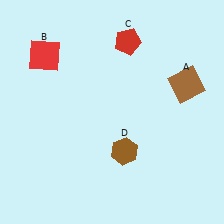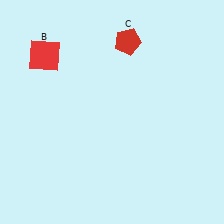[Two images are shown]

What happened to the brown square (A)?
The brown square (A) was removed in Image 2. It was in the top-right area of Image 1.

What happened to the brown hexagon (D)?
The brown hexagon (D) was removed in Image 2. It was in the bottom-right area of Image 1.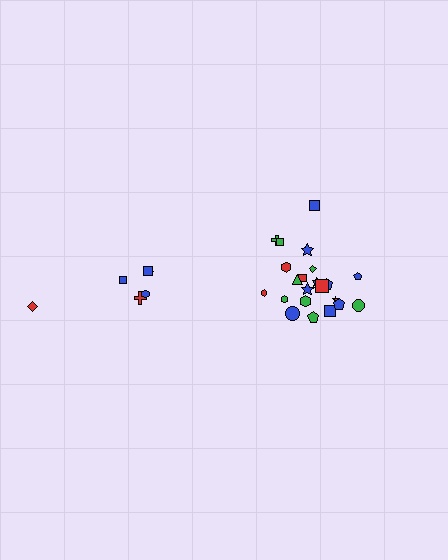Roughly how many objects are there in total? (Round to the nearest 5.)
Roughly 30 objects in total.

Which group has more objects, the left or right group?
The right group.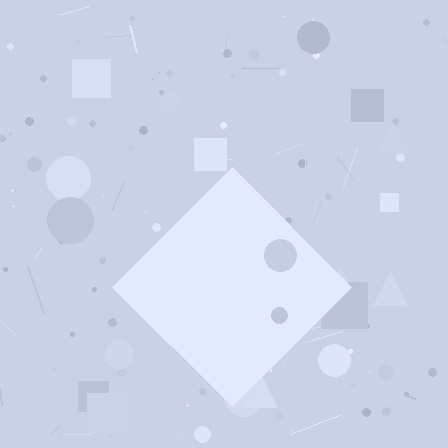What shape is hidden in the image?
A diamond is hidden in the image.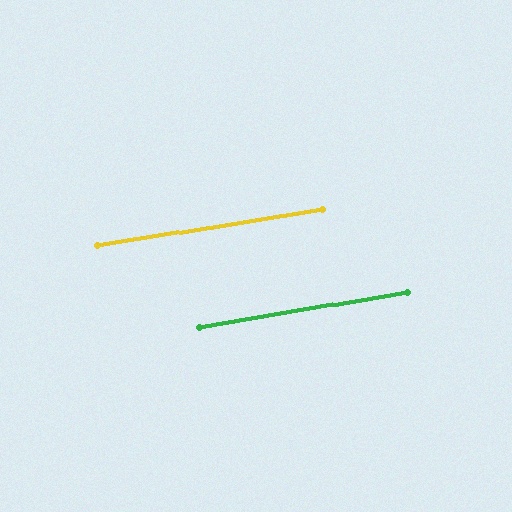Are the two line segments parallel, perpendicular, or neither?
Parallel — their directions differ by only 0.6°.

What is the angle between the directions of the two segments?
Approximately 1 degree.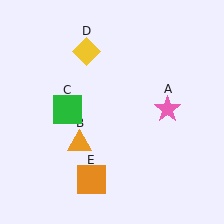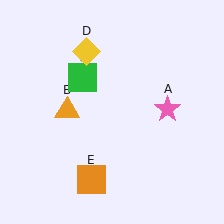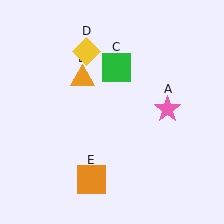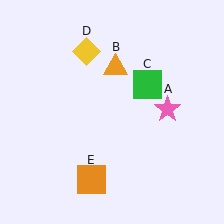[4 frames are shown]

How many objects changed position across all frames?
2 objects changed position: orange triangle (object B), green square (object C).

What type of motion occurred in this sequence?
The orange triangle (object B), green square (object C) rotated clockwise around the center of the scene.